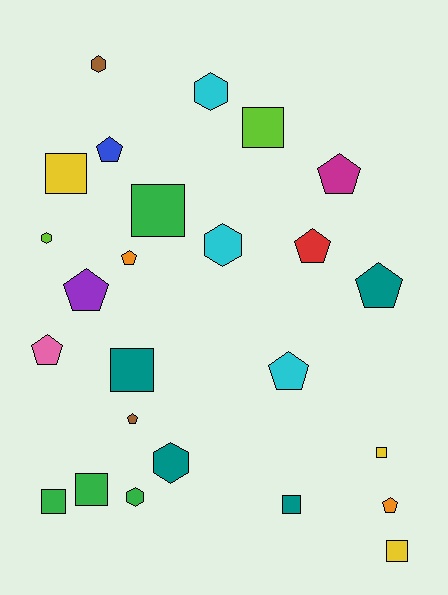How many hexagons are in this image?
There are 6 hexagons.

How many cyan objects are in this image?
There are 3 cyan objects.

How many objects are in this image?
There are 25 objects.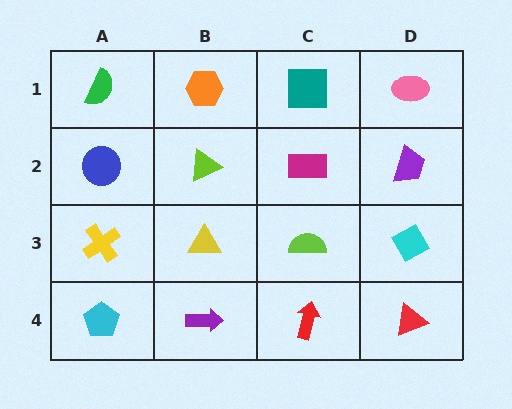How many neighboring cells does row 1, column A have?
2.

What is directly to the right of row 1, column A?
An orange hexagon.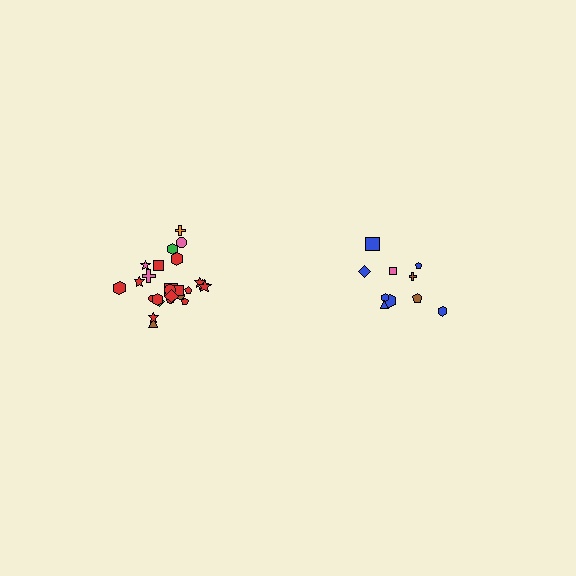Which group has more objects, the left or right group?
The left group.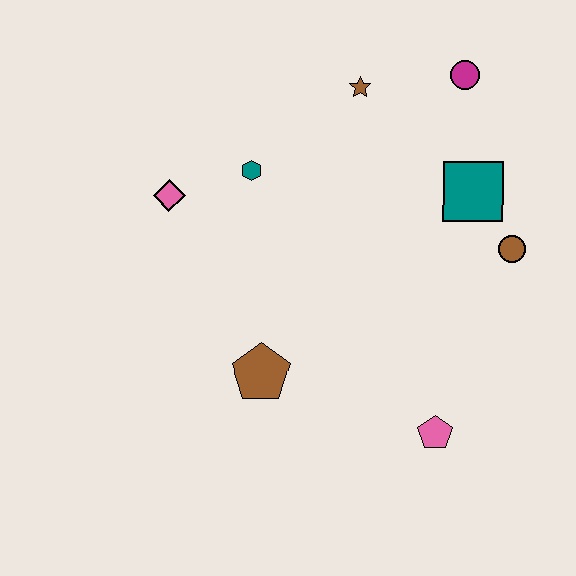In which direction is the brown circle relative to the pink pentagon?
The brown circle is above the pink pentagon.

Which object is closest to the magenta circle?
The brown star is closest to the magenta circle.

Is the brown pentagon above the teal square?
No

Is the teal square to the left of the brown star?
No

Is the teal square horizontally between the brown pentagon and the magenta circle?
No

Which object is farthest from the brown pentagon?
The magenta circle is farthest from the brown pentagon.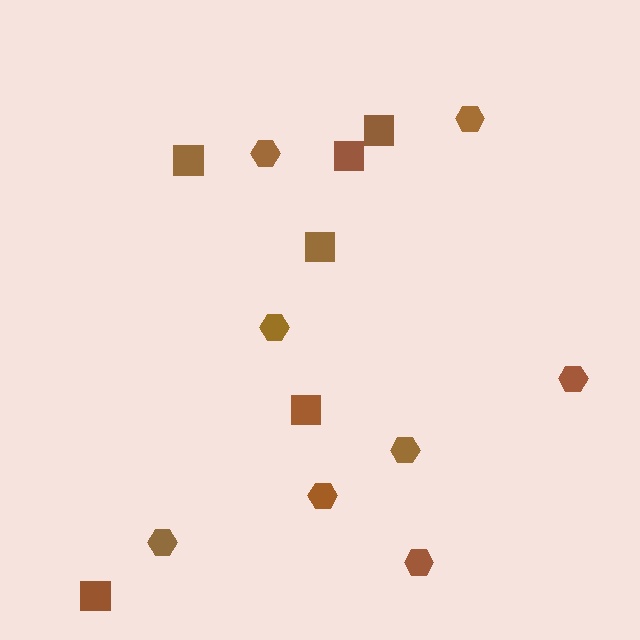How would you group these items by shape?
There are 2 groups: one group of hexagons (8) and one group of squares (6).